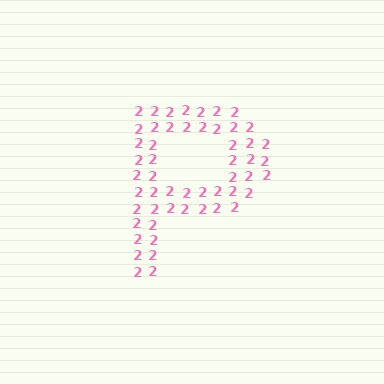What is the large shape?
The large shape is the letter P.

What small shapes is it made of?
It is made of small digit 2's.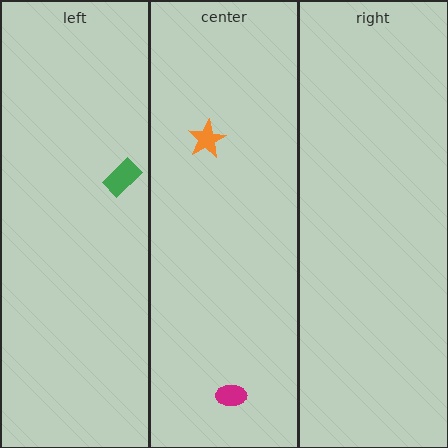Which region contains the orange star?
The center region.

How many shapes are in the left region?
1.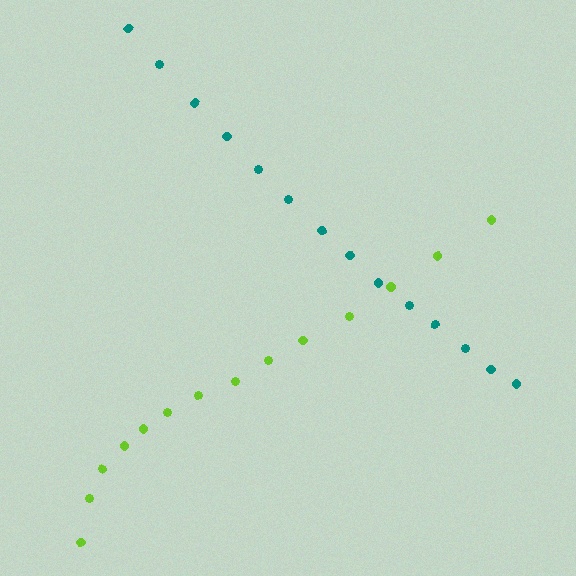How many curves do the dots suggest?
There are 2 distinct paths.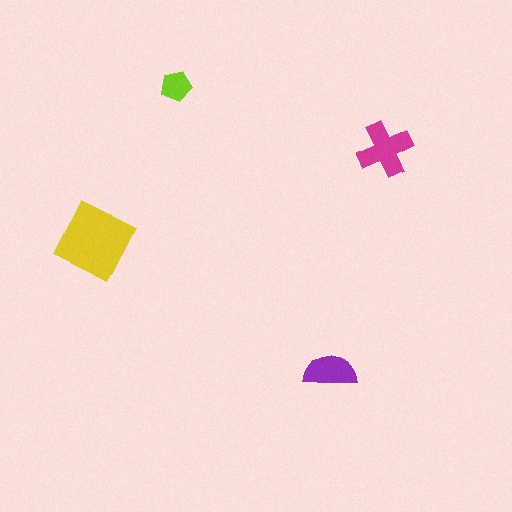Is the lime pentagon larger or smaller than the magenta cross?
Smaller.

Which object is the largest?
The yellow diamond.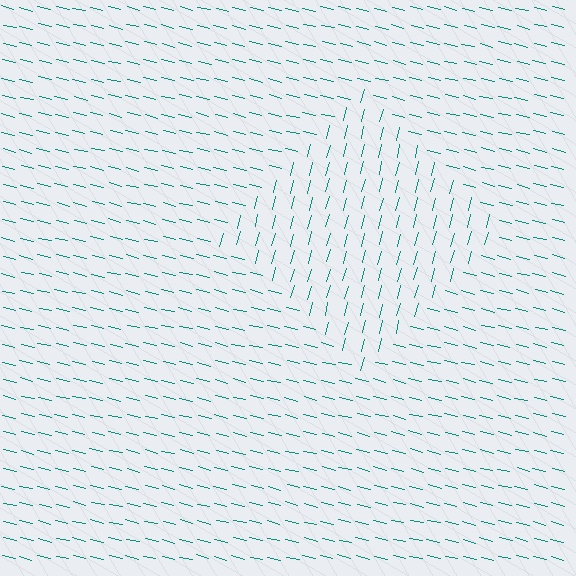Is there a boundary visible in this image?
Yes, there is a texture boundary formed by a change in line orientation.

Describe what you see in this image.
The image is filled with small teal line segments. A diamond region in the image has lines oriented differently from the surrounding lines, creating a visible texture boundary.